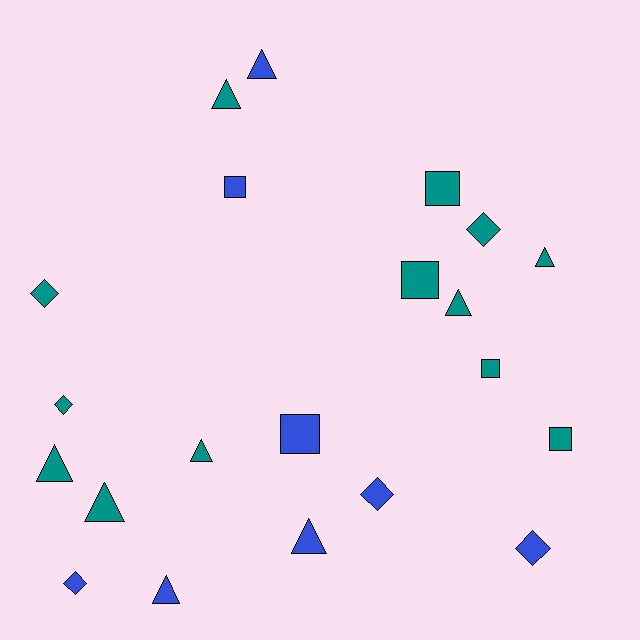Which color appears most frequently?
Teal, with 13 objects.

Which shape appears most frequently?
Triangle, with 9 objects.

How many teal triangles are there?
There are 6 teal triangles.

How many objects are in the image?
There are 21 objects.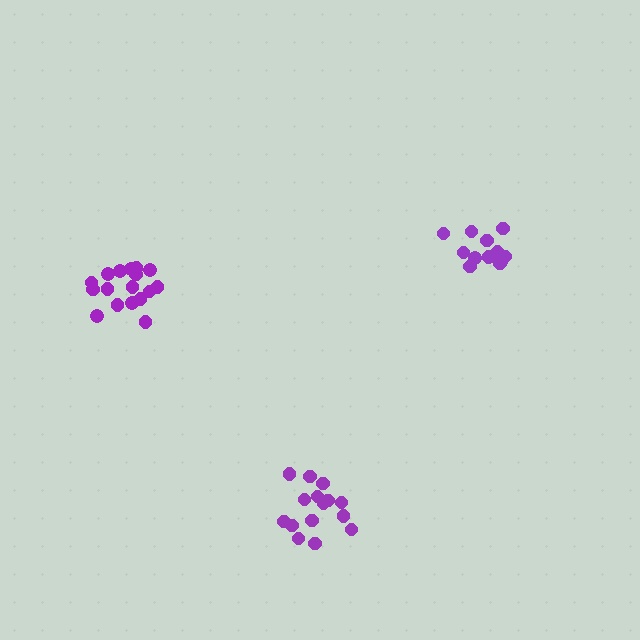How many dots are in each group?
Group 1: 17 dots, Group 2: 13 dots, Group 3: 15 dots (45 total).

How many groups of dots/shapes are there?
There are 3 groups.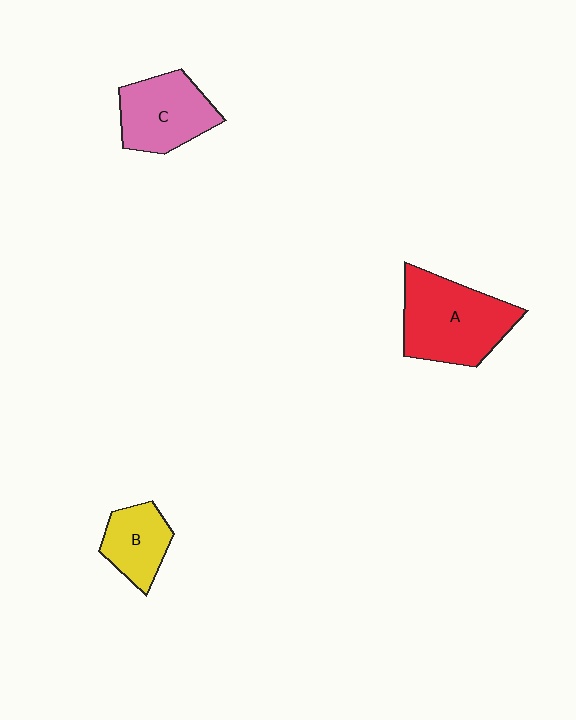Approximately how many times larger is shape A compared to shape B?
Approximately 1.9 times.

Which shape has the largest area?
Shape A (red).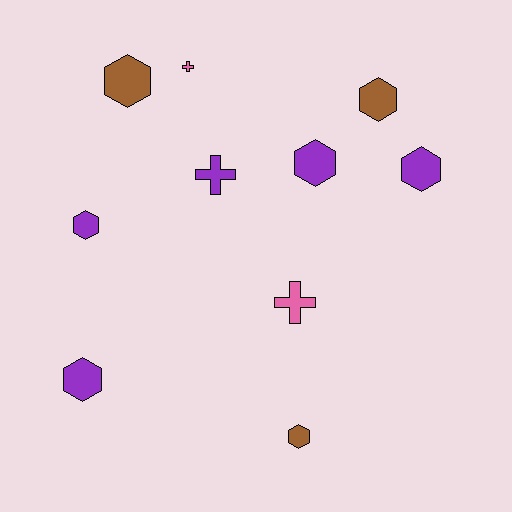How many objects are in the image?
There are 10 objects.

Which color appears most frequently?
Purple, with 5 objects.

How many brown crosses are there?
There are no brown crosses.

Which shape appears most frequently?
Hexagon, with 7 objects.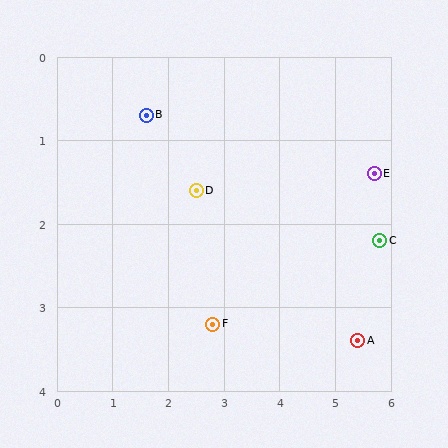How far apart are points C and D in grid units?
Points C and D are about 3.4 grid units apart.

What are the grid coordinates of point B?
Point B is at approximately (1.6, 0.7).